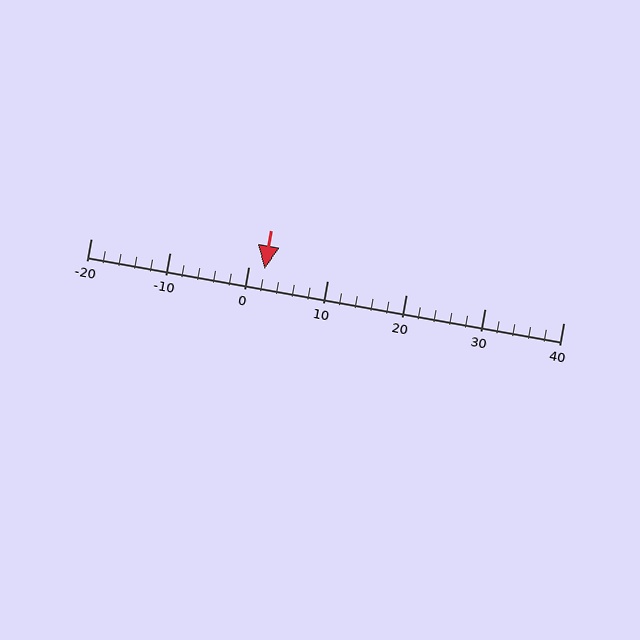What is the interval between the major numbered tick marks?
The major tick marks are spaced 10 units apart.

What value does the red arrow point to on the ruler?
The red arrow points to approximately 2.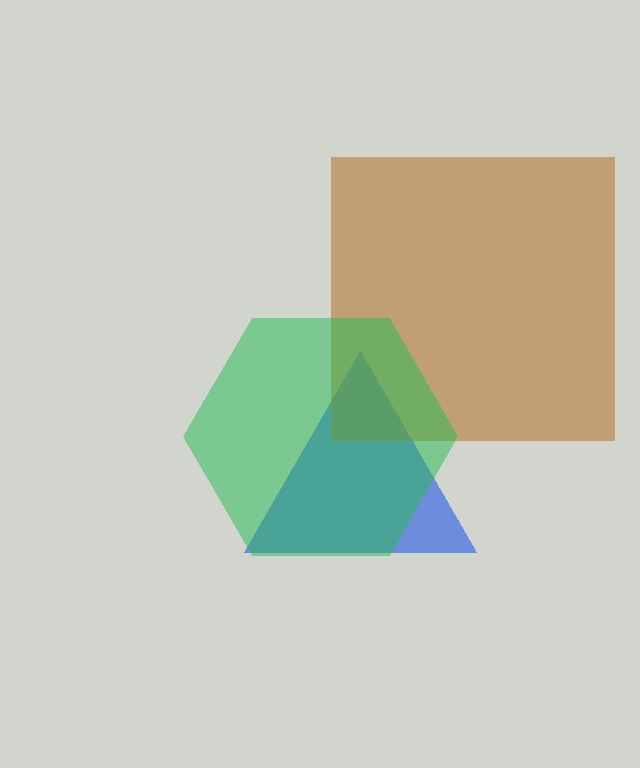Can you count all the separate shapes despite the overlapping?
Yes, there are 3 separate shapes.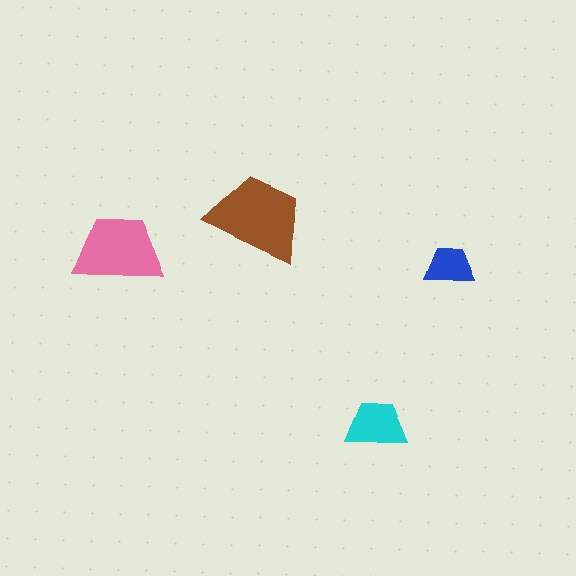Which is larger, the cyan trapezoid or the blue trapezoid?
The cyan one.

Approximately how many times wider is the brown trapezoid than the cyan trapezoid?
About 1.5 times wider.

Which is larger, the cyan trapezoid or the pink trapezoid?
The pink one.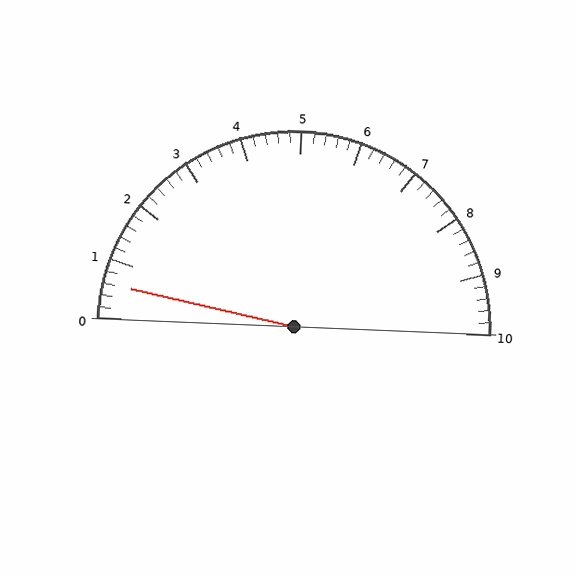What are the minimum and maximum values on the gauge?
The gauge ranges from 0 to 10.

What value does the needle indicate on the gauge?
The needle indicates approximately 0.6.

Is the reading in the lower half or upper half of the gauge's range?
The reading is in the lower half of the range (0 to 10).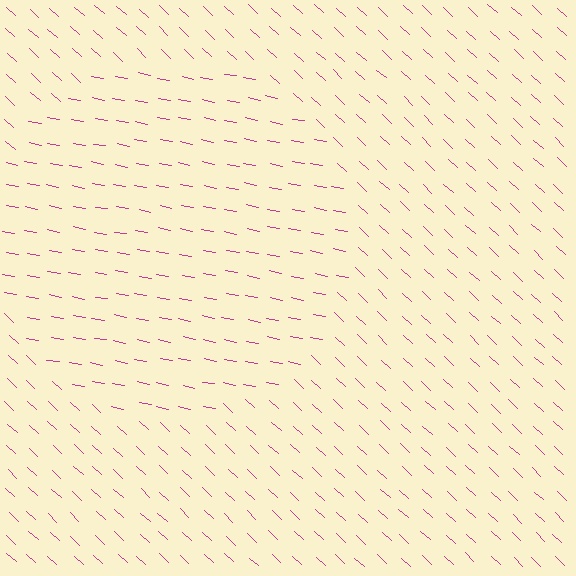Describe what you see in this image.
The image is filled with small magenta line segments. A circle region in the image has lines oriented differently from the surrounding lines, creating a visible texture boundary.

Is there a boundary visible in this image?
Yes, there is a texture boundary formed by a change in line orientation.